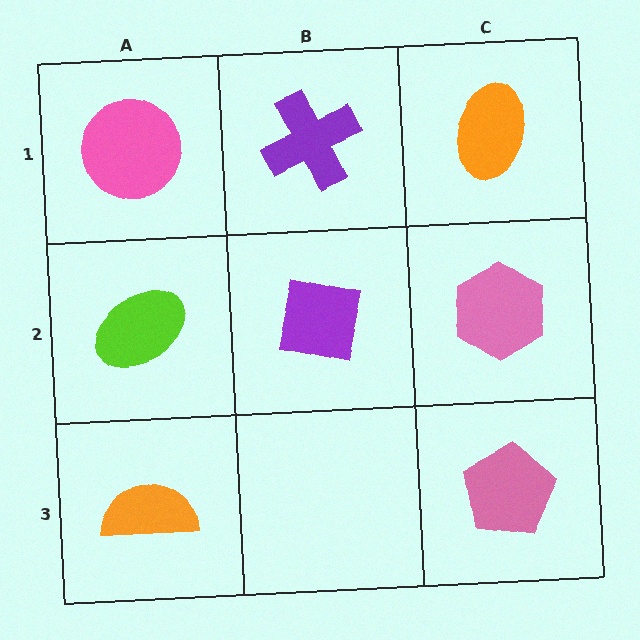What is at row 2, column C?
A pink hexagon.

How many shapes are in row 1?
3 shapes.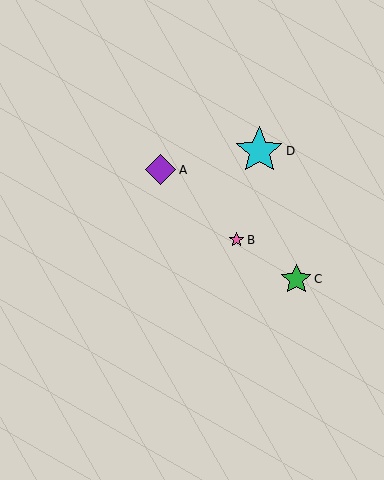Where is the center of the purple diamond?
The center of the purple diamond is at (161, 170).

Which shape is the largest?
The cyan star (labeled D) is the largest.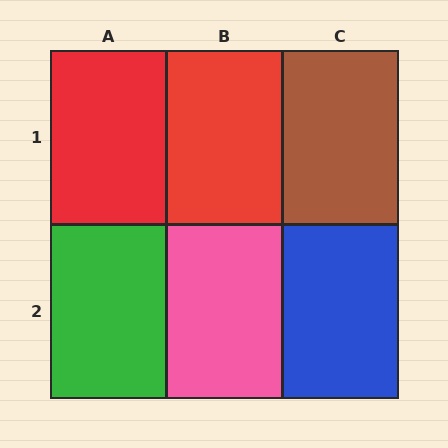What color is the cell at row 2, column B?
Pink.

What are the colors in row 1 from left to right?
Red, red, brown.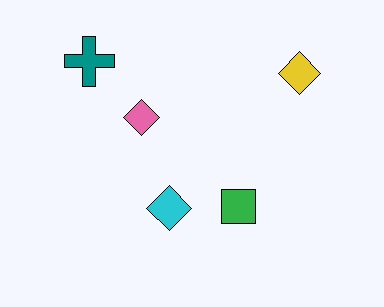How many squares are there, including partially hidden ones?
There is 1 square.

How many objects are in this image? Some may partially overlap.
There are 5 objects.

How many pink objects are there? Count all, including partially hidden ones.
There is 1 pink object.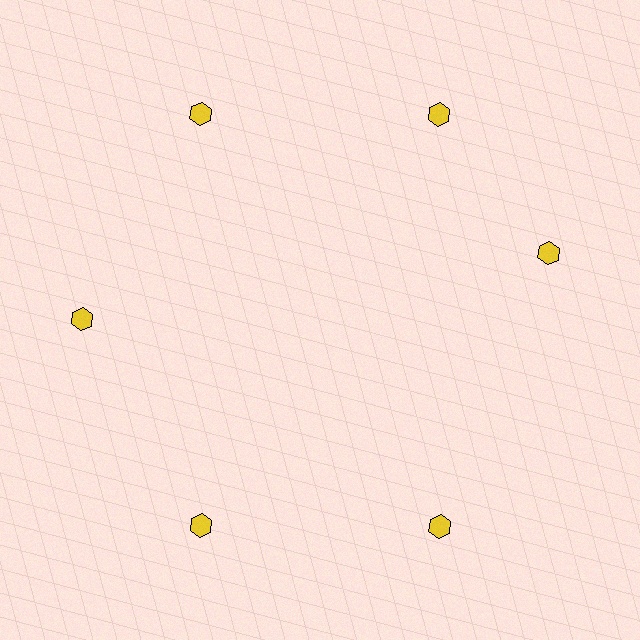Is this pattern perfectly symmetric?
No. The 6 yellow hexagons are arranged in a ring, but one element near the 3 o'clock position is rotated out of alignment along the ring, breaking the 6-fold rotational symmetry.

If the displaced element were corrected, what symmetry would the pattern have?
It would have 6-fold rotational symmetry — the pattern would map onto itself every 60 degrees.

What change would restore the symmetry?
The symmetry would be restored by rotating it back into even spacing with its neighbors so that all 6 hexagons sit at equal angles and equal distance from the center.